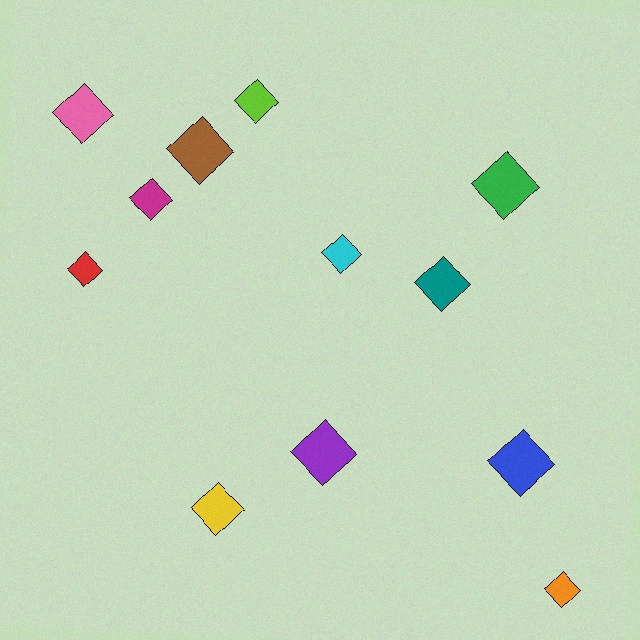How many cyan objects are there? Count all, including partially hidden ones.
There is 1 cyan object.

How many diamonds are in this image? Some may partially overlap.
There are 12 diamonds.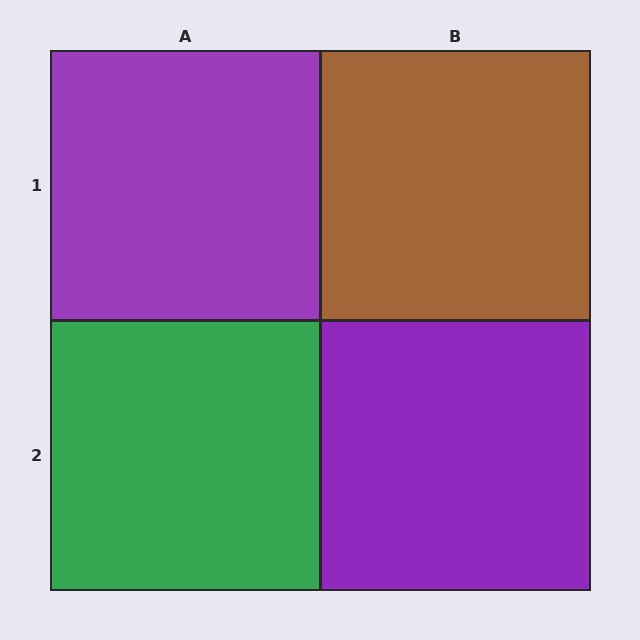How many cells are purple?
2 cells are purple.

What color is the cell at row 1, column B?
Brown.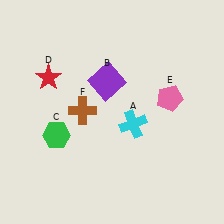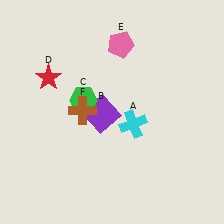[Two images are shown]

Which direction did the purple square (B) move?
The purple square (B) moved down.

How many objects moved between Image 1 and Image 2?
3 objects moved between the two images.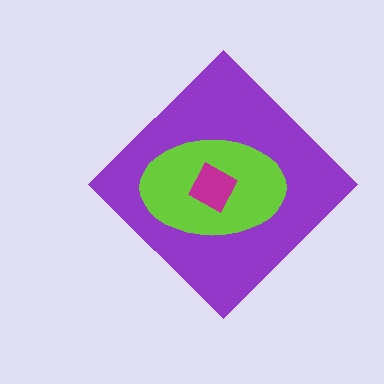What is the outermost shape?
The purple diamond.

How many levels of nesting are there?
3.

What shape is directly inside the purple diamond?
The lime ellipse.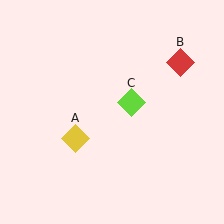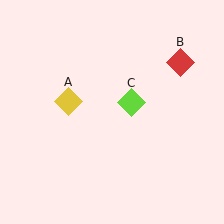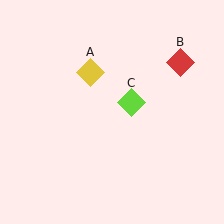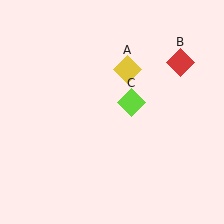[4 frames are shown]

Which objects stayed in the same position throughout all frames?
Red diamond (object B) and lime diamond (object C) remained stationary.